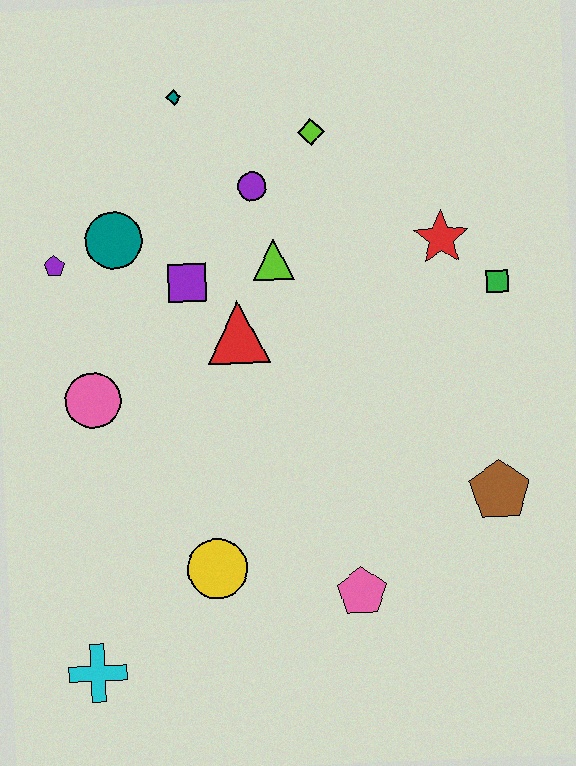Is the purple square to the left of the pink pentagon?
Yes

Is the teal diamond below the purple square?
No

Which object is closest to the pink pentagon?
The yellow circle is closest to the pink pentagon.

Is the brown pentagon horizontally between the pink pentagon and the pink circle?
No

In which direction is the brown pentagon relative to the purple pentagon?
The brown pentagon is to the right of the purple pentagon.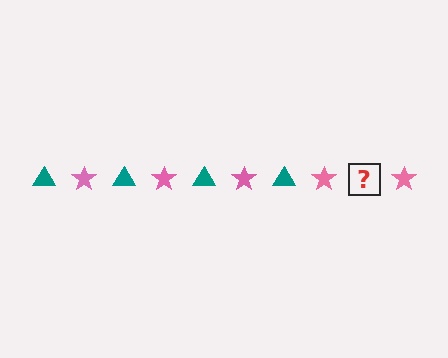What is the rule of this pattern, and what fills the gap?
The rule is that the pattern alternates between teal triangle and pink star. The gap should be filled with a teal triangle.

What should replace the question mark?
The question mark should be replaced with a teal triangle.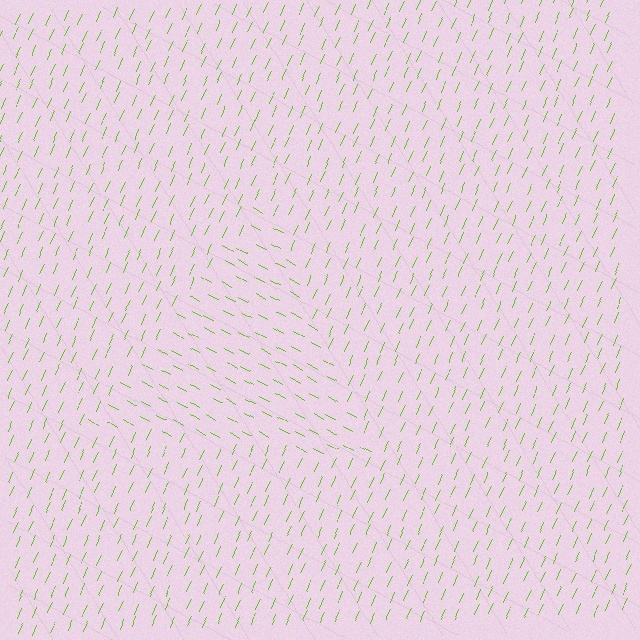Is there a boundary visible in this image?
Yes, there is a texture boundary formed by a change in line orientation.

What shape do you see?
I see a triangle.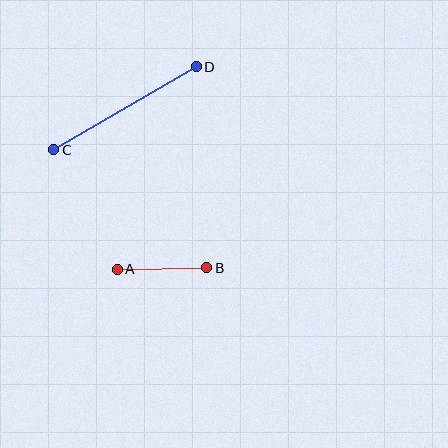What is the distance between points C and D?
The distance is approximately 165 pixels.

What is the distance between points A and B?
The distance is approximately 90 pixels.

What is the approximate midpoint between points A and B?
The midpoint is at approximately (162, 269) pixels.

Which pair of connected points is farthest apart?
Points C and D are farthest apart.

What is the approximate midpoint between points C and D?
The midpoint is at approximately (125, 108) pixels.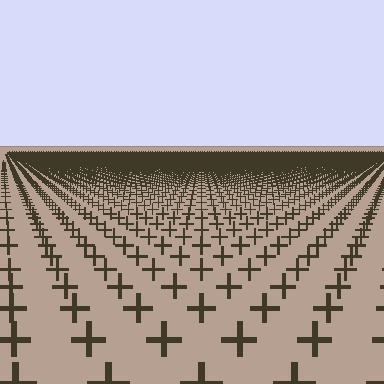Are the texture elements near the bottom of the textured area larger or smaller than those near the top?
Larger. Near the bottom, elements are closer to the viewer and appear at a bigger on-screen size.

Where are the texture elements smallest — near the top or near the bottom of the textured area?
Near the top.